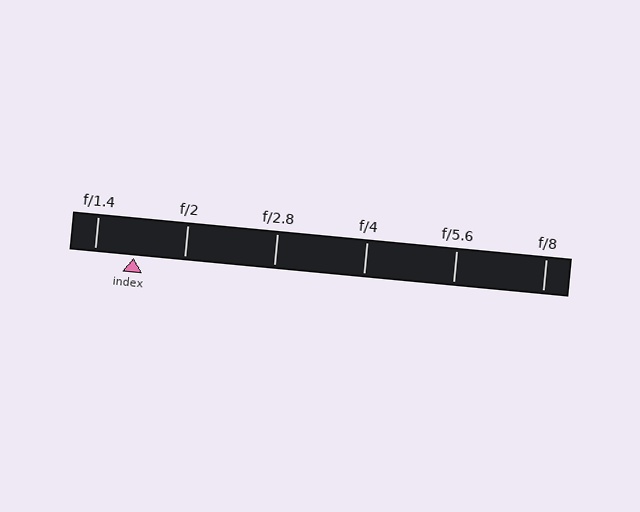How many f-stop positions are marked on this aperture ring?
There are 6 f-stop positions marked.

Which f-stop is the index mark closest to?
The index mark is closest to f/1.4.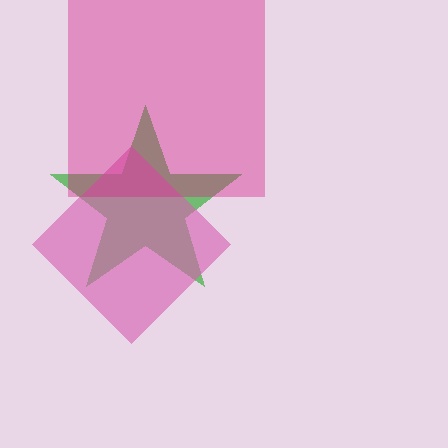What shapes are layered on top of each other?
The layered shapes are: a green star, a pink diamond, a magenta square.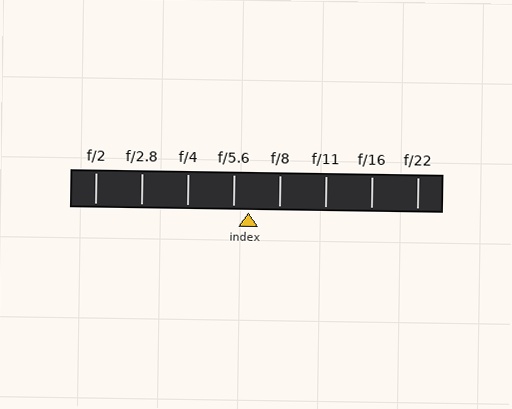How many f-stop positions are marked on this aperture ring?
There are 8 f-stop positions marked.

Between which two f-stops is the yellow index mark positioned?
The index mark is between f/5.6 and f/8.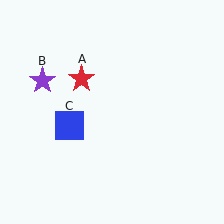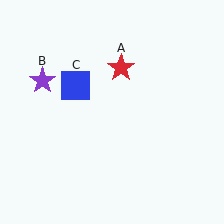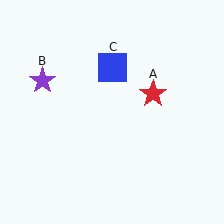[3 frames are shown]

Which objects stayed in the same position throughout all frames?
Purple star (object B) remained stationary.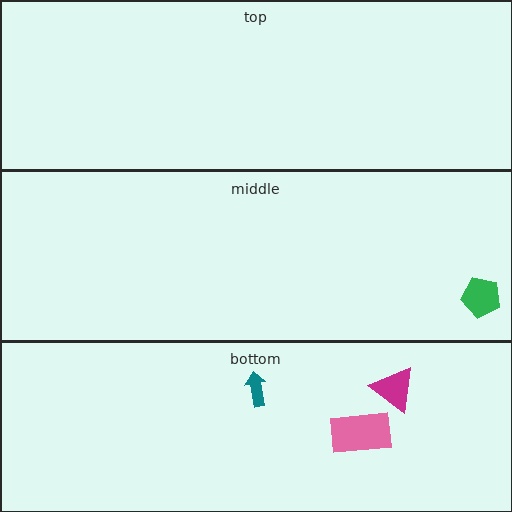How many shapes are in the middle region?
1.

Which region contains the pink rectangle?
The bottom region.